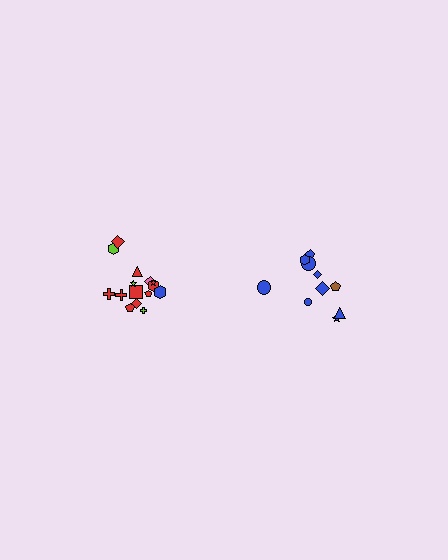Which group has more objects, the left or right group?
The left group.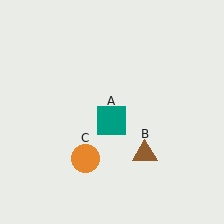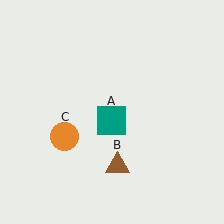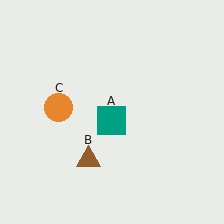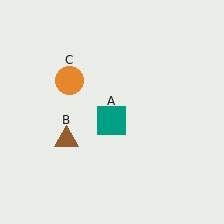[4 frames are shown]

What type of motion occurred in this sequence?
The brown triangle (object B), orange circle (object C) rotated clockwise around the center of the scene.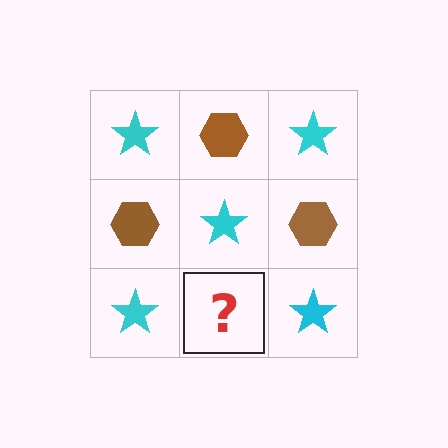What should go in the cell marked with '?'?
The missing cell should contain a brown hexagon.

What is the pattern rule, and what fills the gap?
The rule is that it alternates cyan star and brown hexagon in a checkerboard pattern. The gap should be filled with a brown hexagon.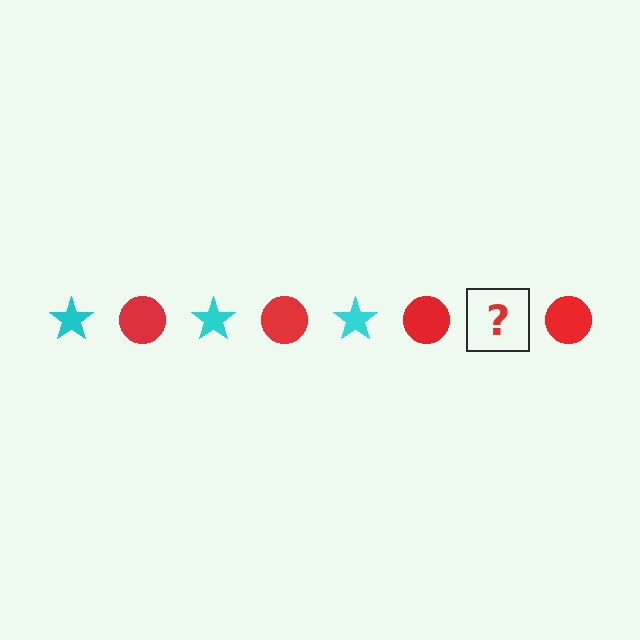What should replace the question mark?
The question mark should be replaced with a cyan star.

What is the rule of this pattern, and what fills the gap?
The rule is that the pattern alternates between cyan star and red circle. The gap should be filled with a cyan star.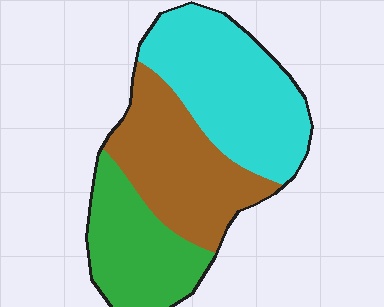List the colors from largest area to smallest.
From largest to smallest: cyan, brown, green.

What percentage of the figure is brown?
Brown covers 34% of the figure.